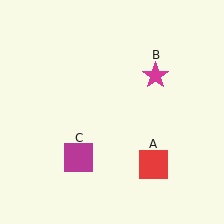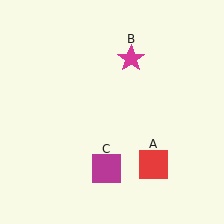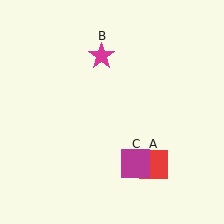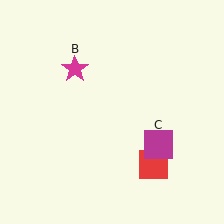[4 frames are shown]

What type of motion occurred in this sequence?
The magenta star (object B), magenta square (object C) rotated counterclockwise around the center of the scene.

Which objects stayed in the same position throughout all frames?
Red square (object A) remained stationary.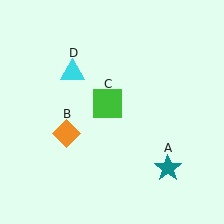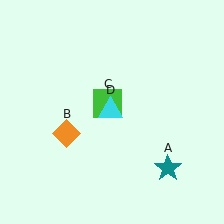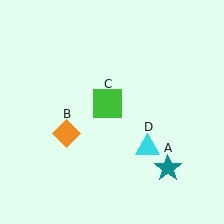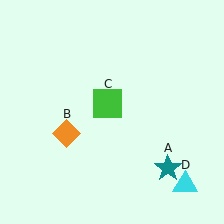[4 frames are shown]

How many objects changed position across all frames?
1 object changed position: cyan triangle (object D).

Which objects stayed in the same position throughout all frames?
Teal star (object A) and orange diamond (object B) and green square (object C) remained stationary.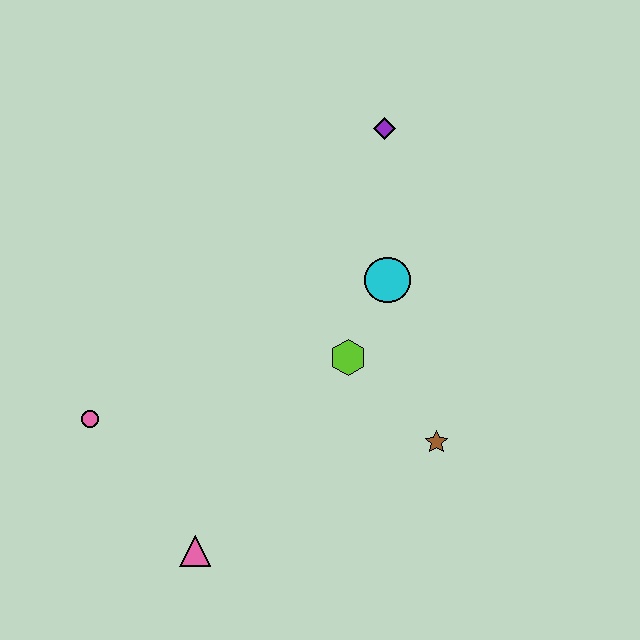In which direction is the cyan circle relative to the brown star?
The cyan circle is above the brown star.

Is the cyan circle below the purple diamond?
Yes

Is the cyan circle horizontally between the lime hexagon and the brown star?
Yes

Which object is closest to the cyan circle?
The lime hexagon is closest to the cyan circle.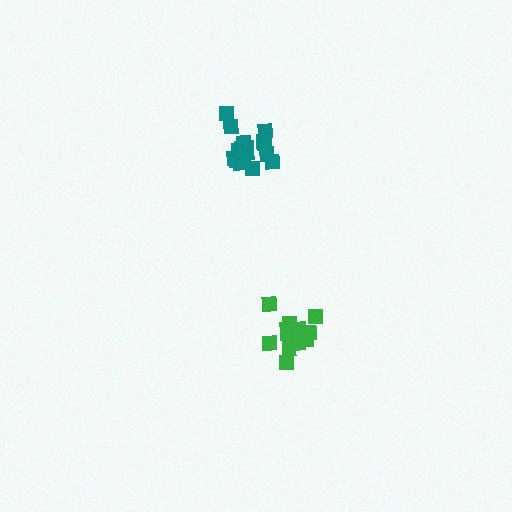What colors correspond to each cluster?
The clusters are colored: teal, green.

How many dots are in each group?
Group 1: 18 dots, Group 2: 15 dots (33 total).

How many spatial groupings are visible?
There are 2 spatial groupings.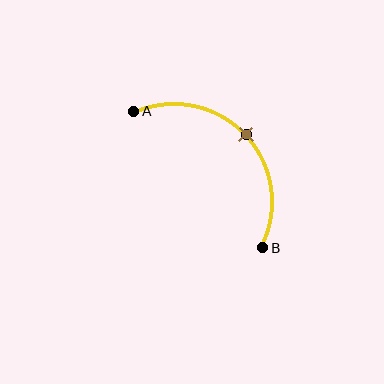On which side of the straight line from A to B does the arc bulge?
The arc bulges above and to the right of the straight line connecting A and B.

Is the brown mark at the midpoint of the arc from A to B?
Yes. The brown mark lies on the arc at equal arc-length from both A and B — it is the arc midpoint.